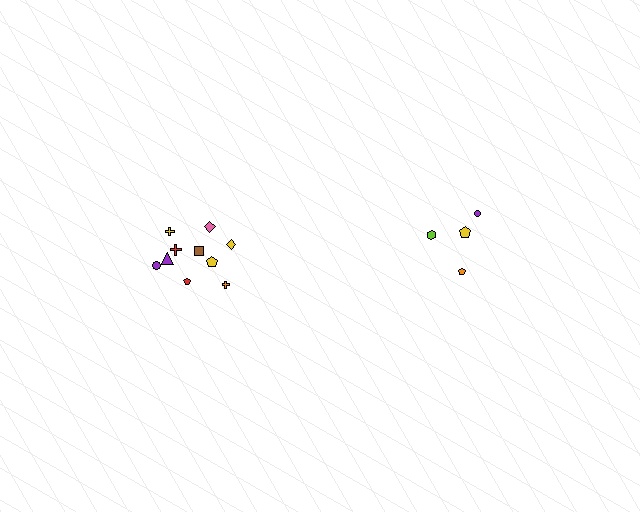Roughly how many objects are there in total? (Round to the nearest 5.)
Roughly 15 objects in total.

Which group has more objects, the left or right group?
The left group.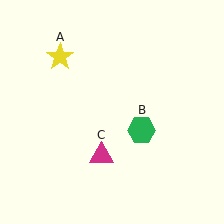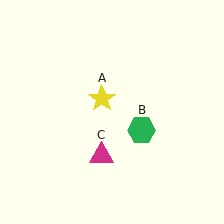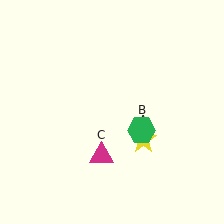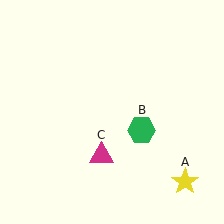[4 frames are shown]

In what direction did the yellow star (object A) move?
The yellow star (object A) moved down and to the right.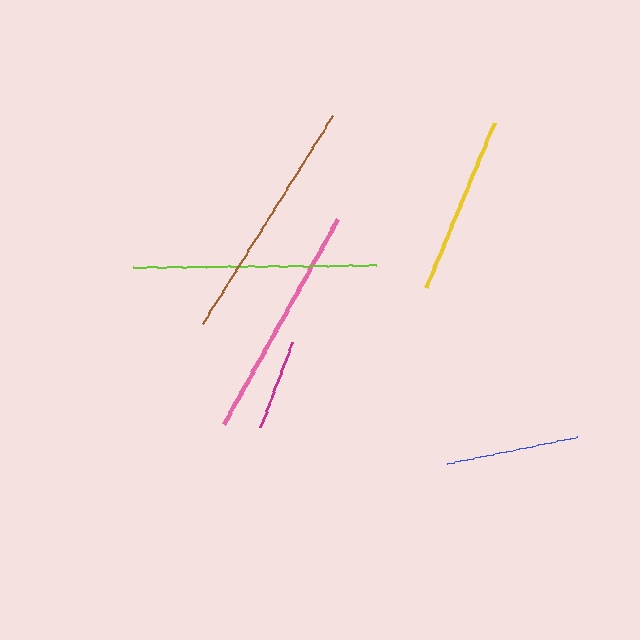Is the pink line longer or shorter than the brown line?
The brown line is longer than the pink line.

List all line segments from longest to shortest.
From longest to shortest: brown, lime, pink, yellow, blue, magenta.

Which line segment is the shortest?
The magenta line is the shortest at approximately 90 pixels.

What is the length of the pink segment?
The pink segment is approximately 234 pixels long.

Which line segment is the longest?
The brown line is the longest at approximately 245 pixels.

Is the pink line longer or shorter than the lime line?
The lime line is longer than the pink line.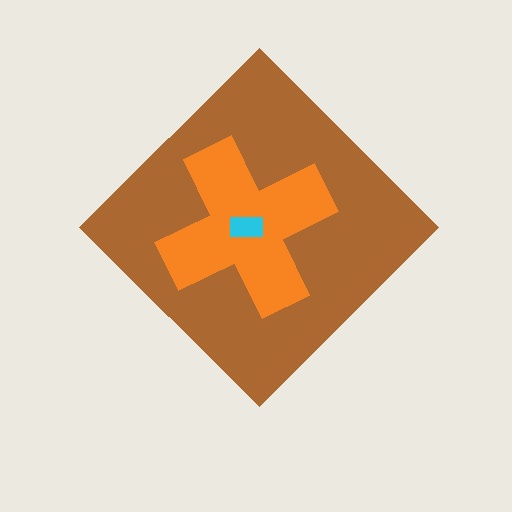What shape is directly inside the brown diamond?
The orange cross.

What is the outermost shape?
The brown diamond.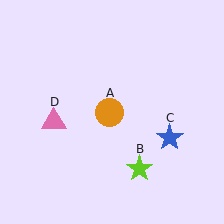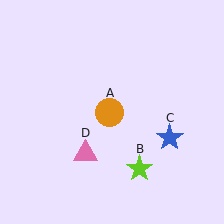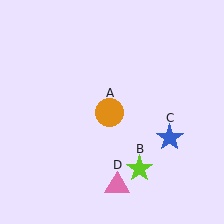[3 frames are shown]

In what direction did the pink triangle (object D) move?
The pink triangle (object D) moved down and to the right.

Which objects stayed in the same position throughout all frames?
Orange circle (object A) and lime star (object B) and blue star (object C) remained stationary.